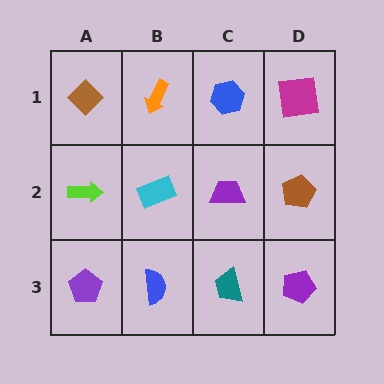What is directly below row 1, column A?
A lime arrow.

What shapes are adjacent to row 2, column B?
An orange arrow (row 1, column B), a blue semicircle (row 3, column B), a lime arrow (row 2, column A), a purple trapezoid (row 2, column C).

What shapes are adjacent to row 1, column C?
A purple trapezoid (row 2, column C), an orange arrow (row 1, column B), a magenta square (row 1, column D).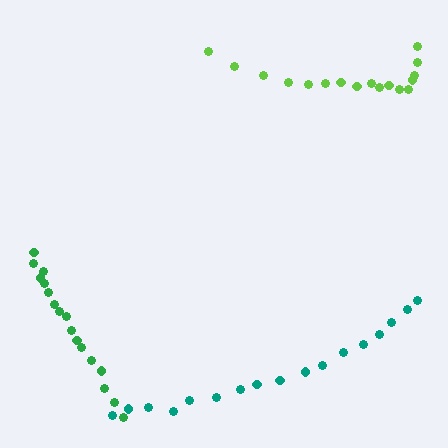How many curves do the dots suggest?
There are 3 distinct paths.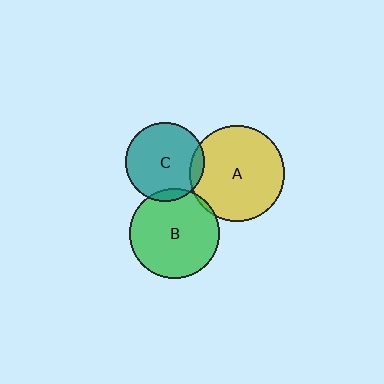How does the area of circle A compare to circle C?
Approximately 1.5 times.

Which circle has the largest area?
Circle A (yellow).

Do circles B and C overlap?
Yes.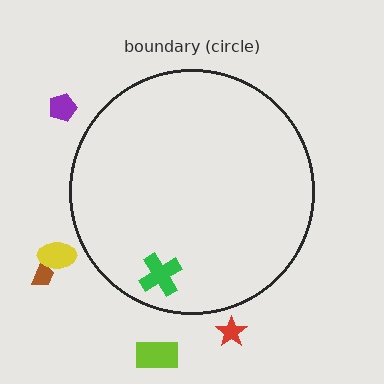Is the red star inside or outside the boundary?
Outside.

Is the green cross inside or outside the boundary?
Inside.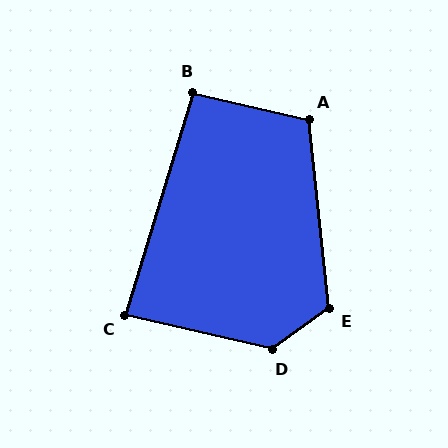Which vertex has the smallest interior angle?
C, at approximately 86 degrees.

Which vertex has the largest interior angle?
D, at approximately 131 degrees.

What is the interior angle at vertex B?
Approximately 94 degrees (approximately right).